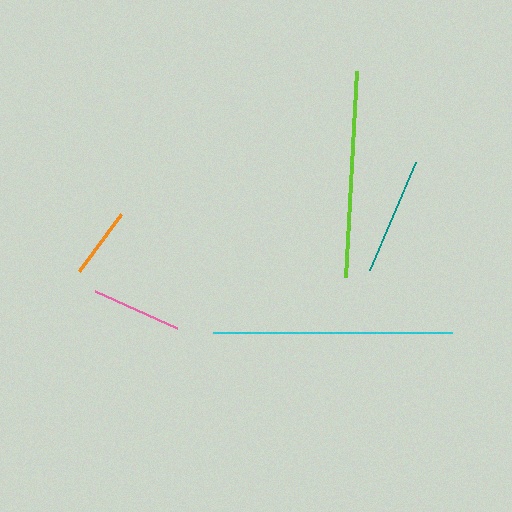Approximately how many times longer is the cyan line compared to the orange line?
The cyan line is approximately 3.4 times the length of the orange line.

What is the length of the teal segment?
The teal segment is approximately 117 pixels long.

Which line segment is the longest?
The cyan line is the longest at approximately 239 pixels.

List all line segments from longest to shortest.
From longest to shortest: cyan, lime, teal, pink, orange.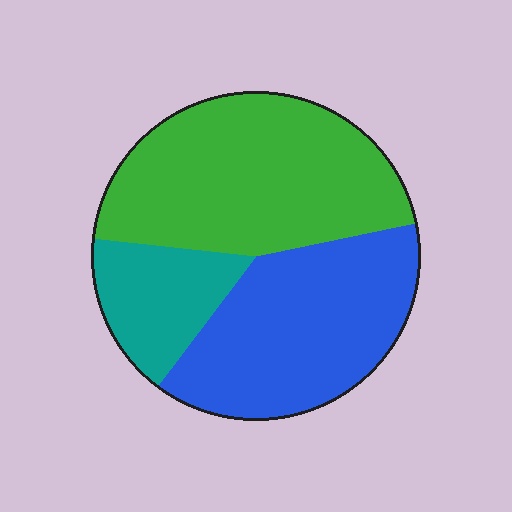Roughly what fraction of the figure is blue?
Blue takes up between a quarter and a half of the figure.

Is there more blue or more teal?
Blue.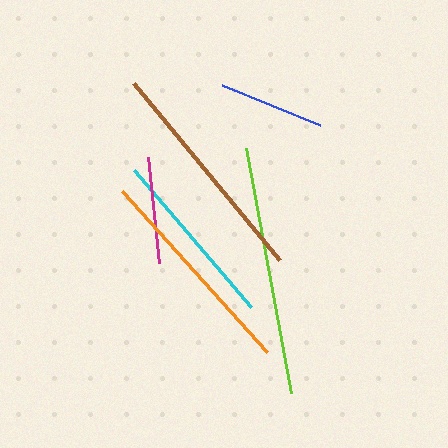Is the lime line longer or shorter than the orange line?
The lime line is longer than the orange line.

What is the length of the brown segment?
The brown segment is approximately 230 pixels long.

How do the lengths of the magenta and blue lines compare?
The magenta and blue lines are approximately the same length.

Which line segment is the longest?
The lime line is the longest at approximately 249 pixels.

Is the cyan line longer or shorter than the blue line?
The cyan line is longer than the blue line.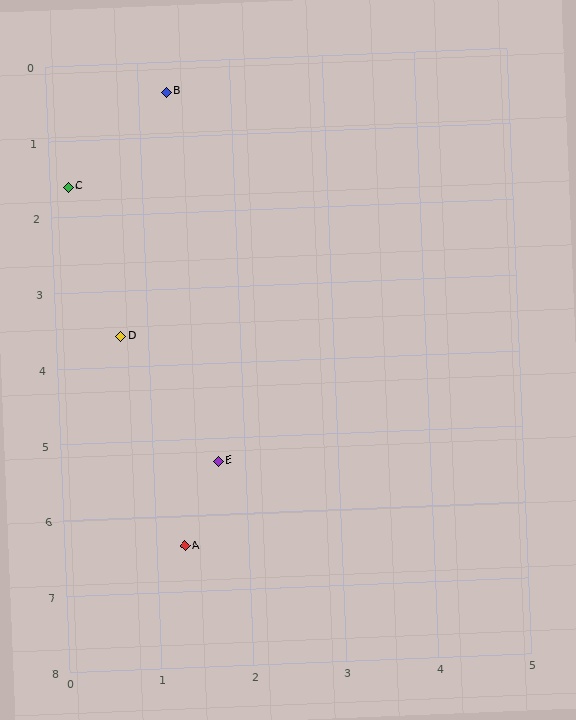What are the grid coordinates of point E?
Point E is at approximately (1.7, 5.3).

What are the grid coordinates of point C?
Point C is at approximately (0.2, 1.6).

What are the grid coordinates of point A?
Point A is at approximately (1.3, 6.4).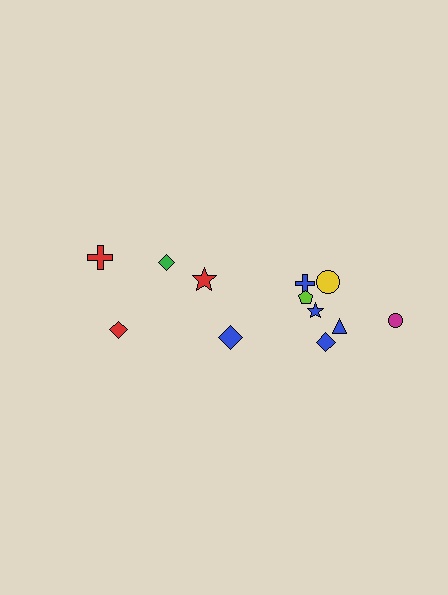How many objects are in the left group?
There are 4 objects.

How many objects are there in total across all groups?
There are 12 objects.